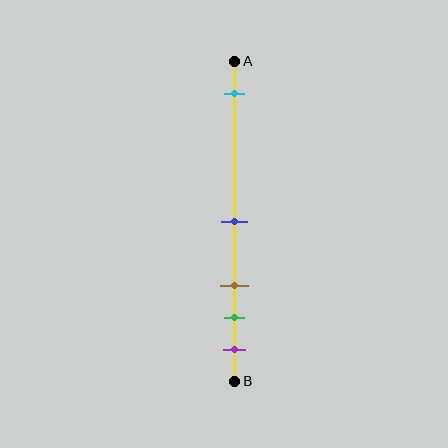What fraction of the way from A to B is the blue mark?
The blue mark is approximately 50% (0.5) of the way from A to B.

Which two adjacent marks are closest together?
The green and purple marks are the closest adjacent pair.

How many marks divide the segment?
There are 5 marks dividing the segment.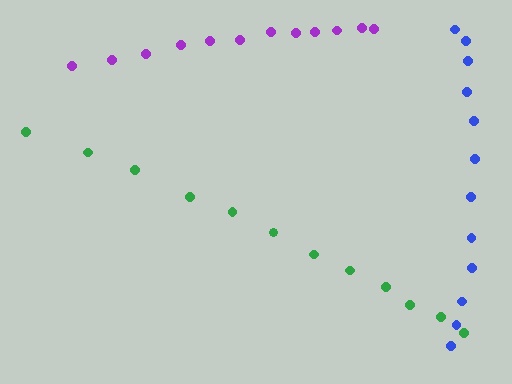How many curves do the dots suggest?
There are 3 distinct paths.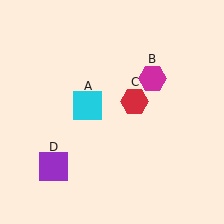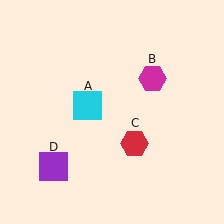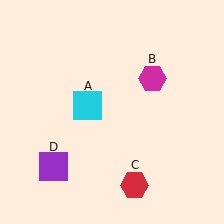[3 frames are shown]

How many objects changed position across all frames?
1 object changed position: red hexagon (object C).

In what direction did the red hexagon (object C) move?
The red hexagon (object C) moved down.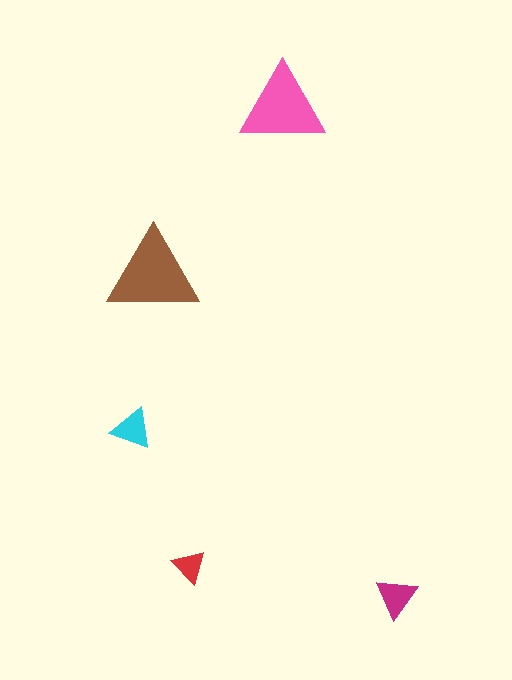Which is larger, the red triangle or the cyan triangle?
The cyan one.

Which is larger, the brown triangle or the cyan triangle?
The brown one.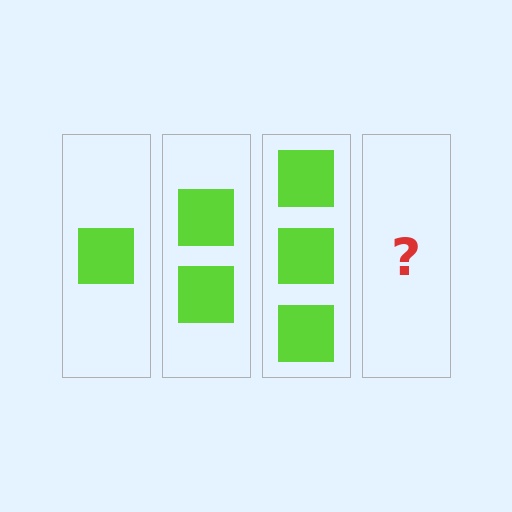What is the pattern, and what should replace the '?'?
The pattern is that each step adds one more square. The '?' should be 4 squares.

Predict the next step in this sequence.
The next step is 4 squares.